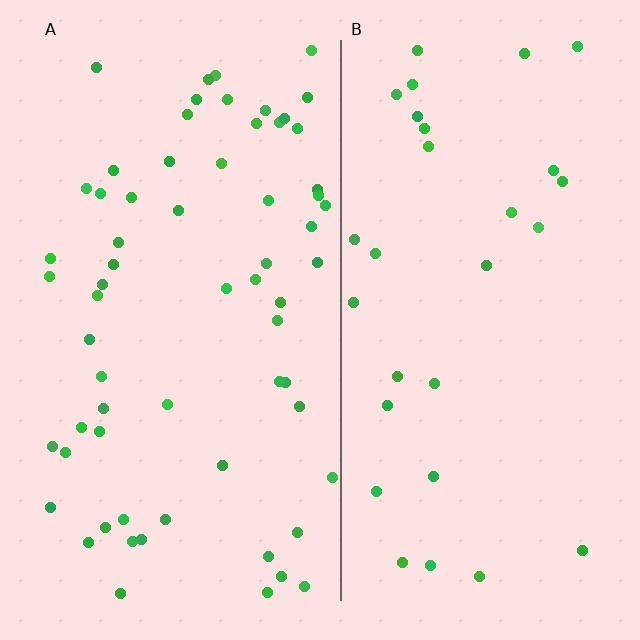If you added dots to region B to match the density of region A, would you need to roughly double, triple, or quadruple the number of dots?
Approximately double.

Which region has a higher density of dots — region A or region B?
A (the left).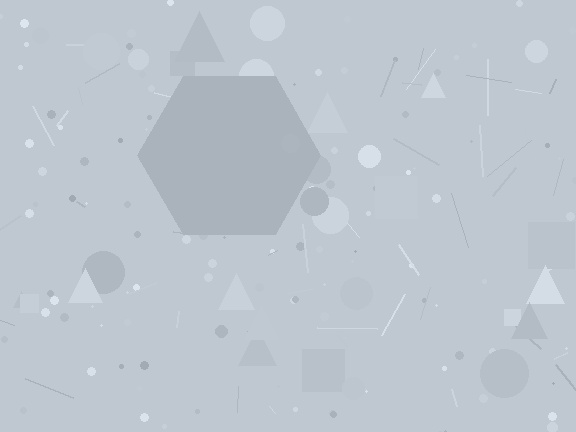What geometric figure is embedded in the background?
A hexagon is embedded in the background.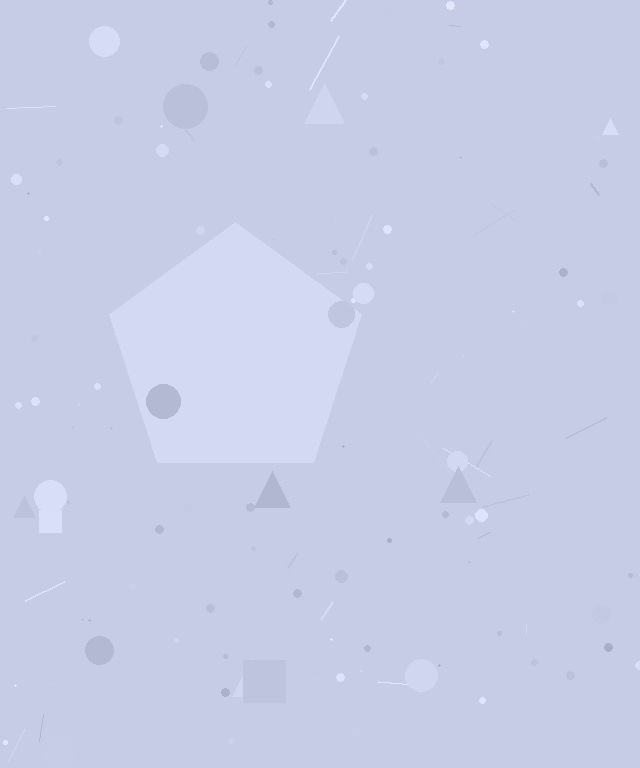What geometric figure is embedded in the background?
A pentagon is embedded in the background.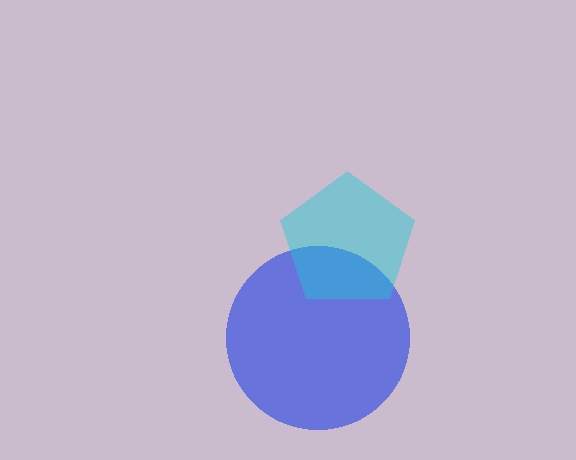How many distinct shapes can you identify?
There are 2 distinct shapes: a blue circle, a cyan pentagon.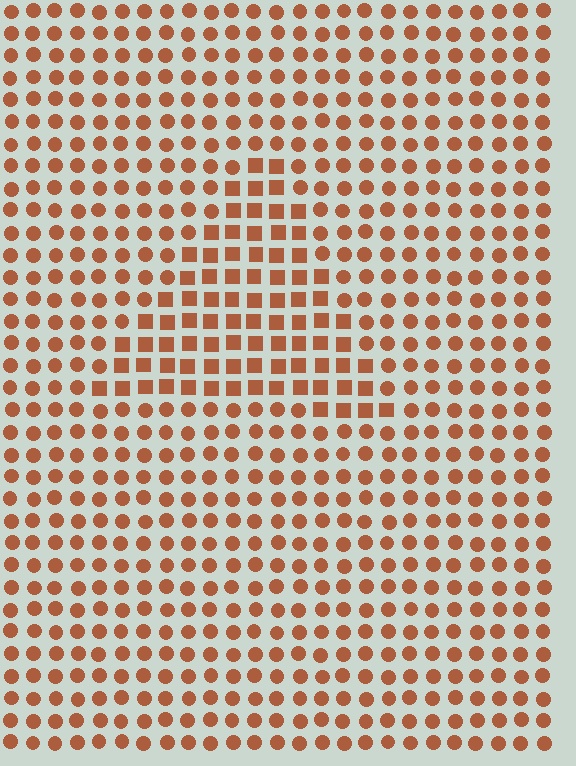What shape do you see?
I see a triangle.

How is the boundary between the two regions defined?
The boundary is defined by a change in element shape: squares inside vs. circles outside. All elements share the same color and spacing.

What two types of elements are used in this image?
The image uses squares inside the triangle region and circles outside it.